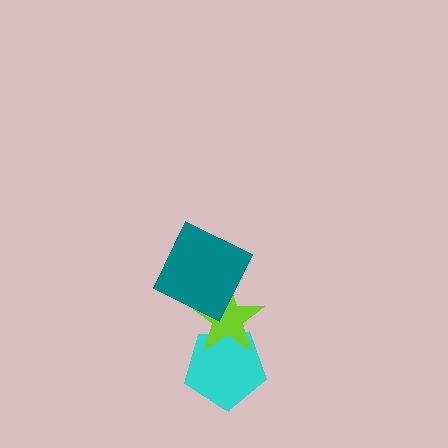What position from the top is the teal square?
The teal square is 1st from the top.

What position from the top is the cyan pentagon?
The cyan pentagon is 3rd from the top.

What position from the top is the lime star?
The lime star is 2nd from the top.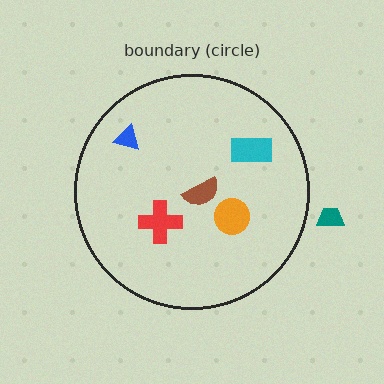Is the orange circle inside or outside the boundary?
Inside.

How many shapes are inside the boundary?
5 inside, 1 outside.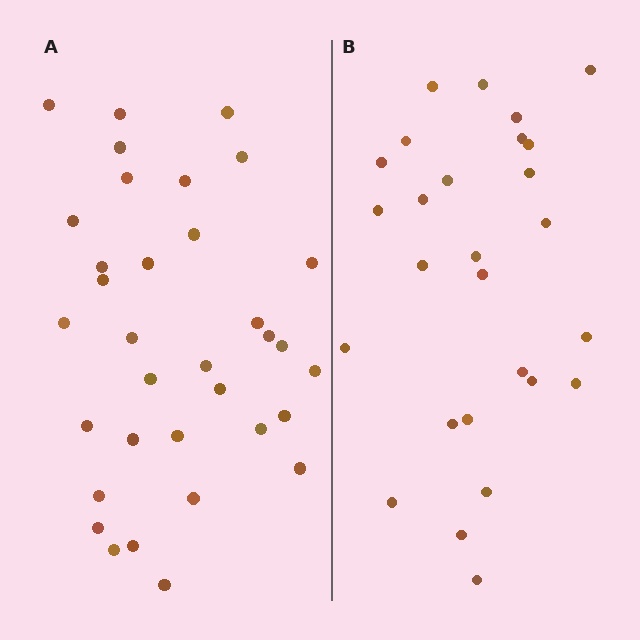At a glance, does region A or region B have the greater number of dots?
Region A (the left region) has more dots.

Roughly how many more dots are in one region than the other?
Region A has roughly 8 or so more dots than region B.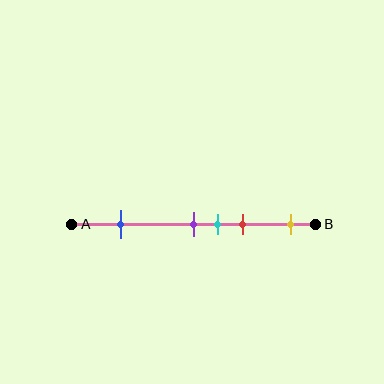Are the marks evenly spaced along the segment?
No, the marks are not evenly spaced.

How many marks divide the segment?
There are 5 marks dividing the segment.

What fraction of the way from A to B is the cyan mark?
The cyan mark is approximately 60% (0.6) of the way from A to B.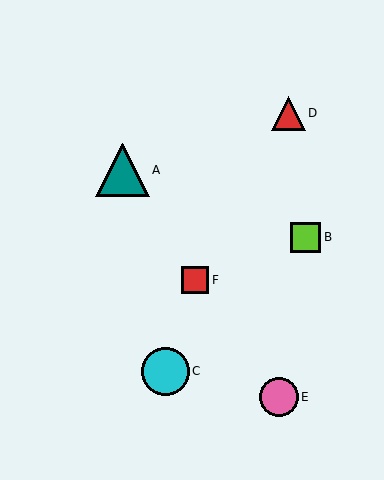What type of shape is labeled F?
Shape F is a red square.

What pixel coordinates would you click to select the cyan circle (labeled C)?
Click at (165, 372) to select the cyan circle C.